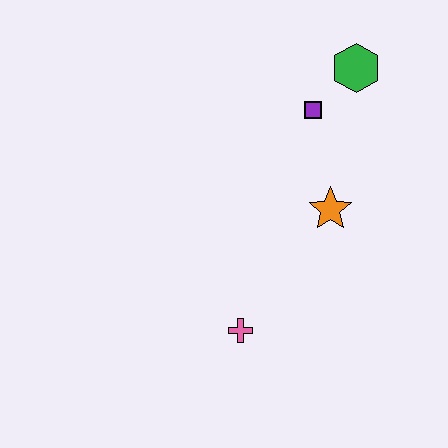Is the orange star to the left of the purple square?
No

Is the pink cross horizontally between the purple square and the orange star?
No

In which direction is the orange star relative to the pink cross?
The orange star is above the pink cross.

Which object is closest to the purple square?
The green hexagon is closest to the purple square.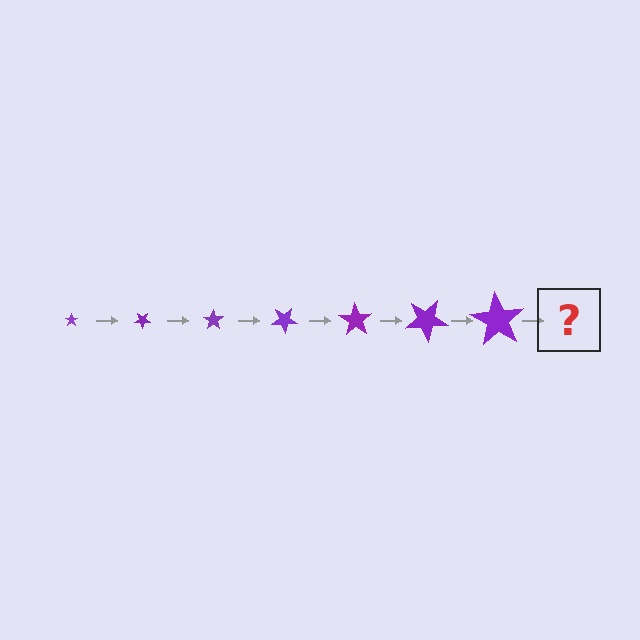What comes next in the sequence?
The next element should be a star, larger than the previous one and rotated 245 degrees from the start.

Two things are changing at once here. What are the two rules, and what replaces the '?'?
The two rules are that the star grows larger each step and it rotates 35 degrees each step. The '?' should be a star, larger than the previous one and rotated 245 degrees from the start.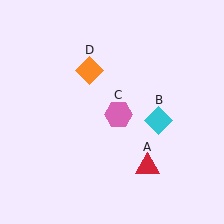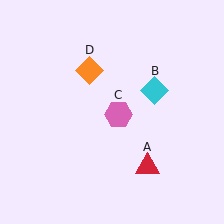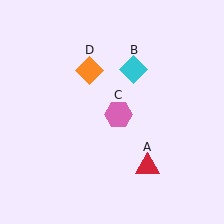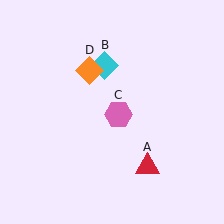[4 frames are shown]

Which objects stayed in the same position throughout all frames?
Red triangle (object A) and pink hexagon (object C) and orange diamond (object D) remained stationary.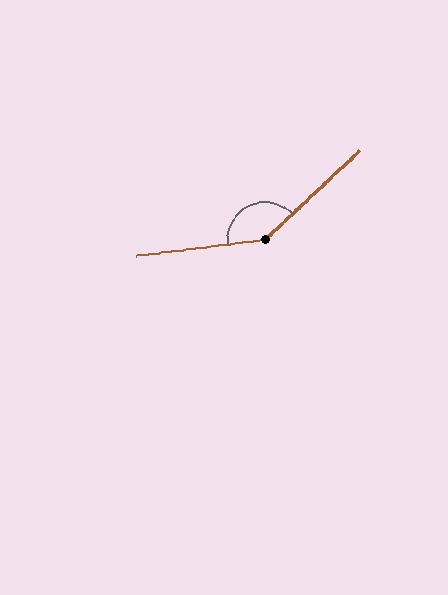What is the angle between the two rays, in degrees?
Approximately 144 degrees.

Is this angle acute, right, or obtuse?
It is obtuse.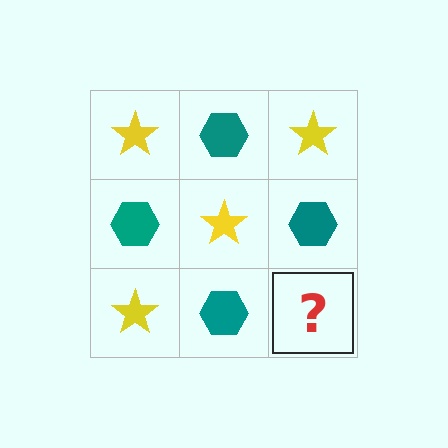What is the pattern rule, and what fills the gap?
The rule is that it alternates yellow star and teal hexagon in a checkerboard pattern. The gap should be filled with a yellow star.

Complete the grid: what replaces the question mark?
The question mark should be replaced with a yellow star.